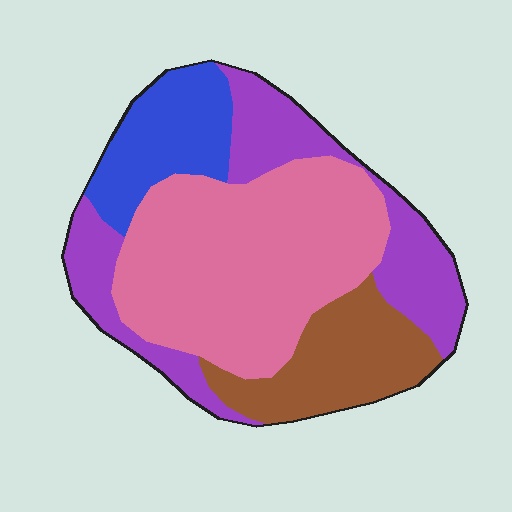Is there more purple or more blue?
Purple.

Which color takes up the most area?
Pink, at roughly 45%.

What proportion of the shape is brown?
Brown covers about 15% of the shape.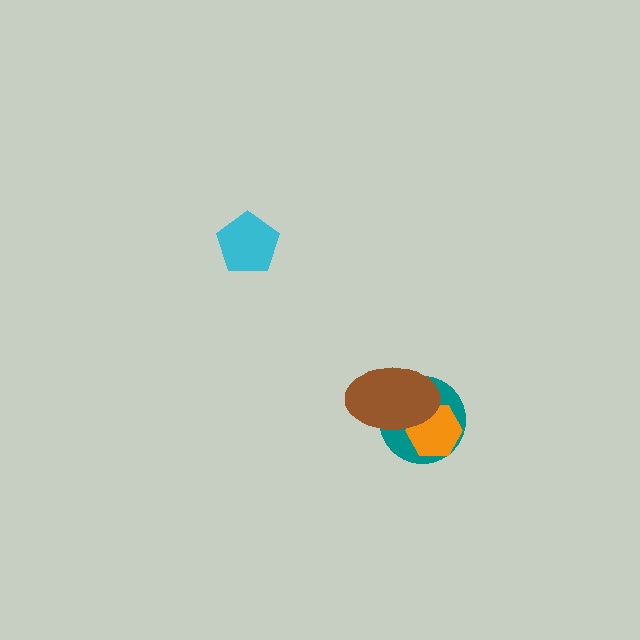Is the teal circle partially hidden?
Yes, it is partially covered by another shape.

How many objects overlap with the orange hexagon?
2 objects overlap with the orange hexagon.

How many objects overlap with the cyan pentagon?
0 objects overlap with the cyan pentagon.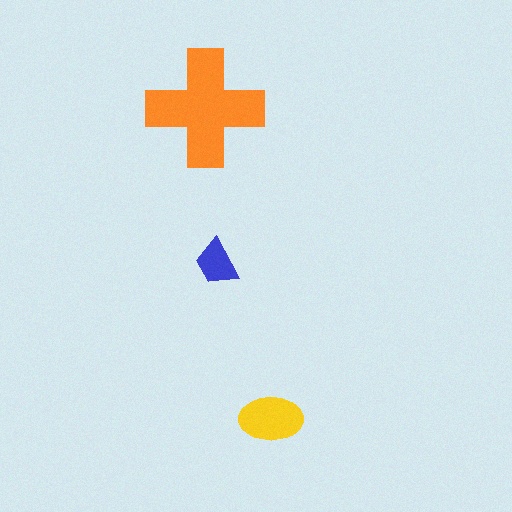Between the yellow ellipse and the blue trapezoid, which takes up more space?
The yellow ellipse.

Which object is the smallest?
The blue trapezoid.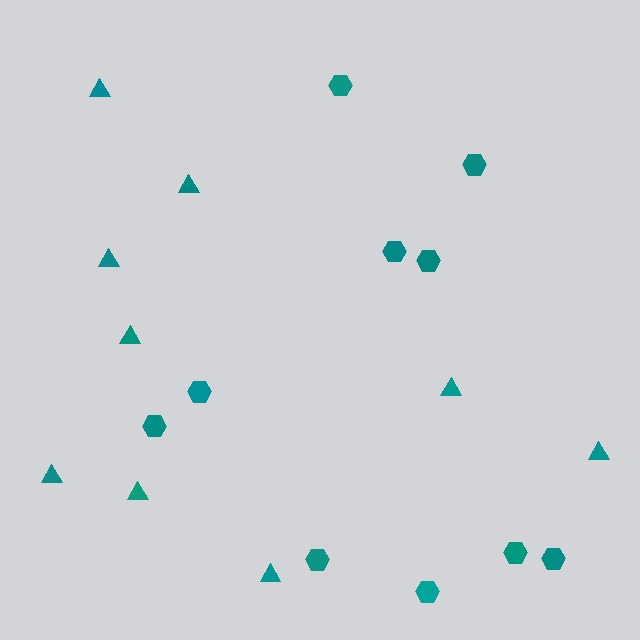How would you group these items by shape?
There are 2 groups: one group of hexagons (10) and one group of triangles (9).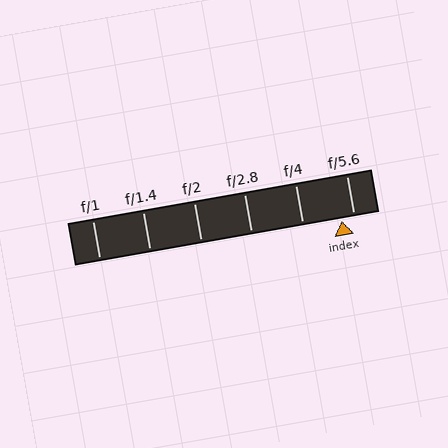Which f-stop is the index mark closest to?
The index mark is closest to f/5.6.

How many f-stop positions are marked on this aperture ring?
There are 6 f-stop positions marked.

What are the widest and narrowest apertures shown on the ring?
The widest aperture shown is f/1 and the narrowest is f/5.6.